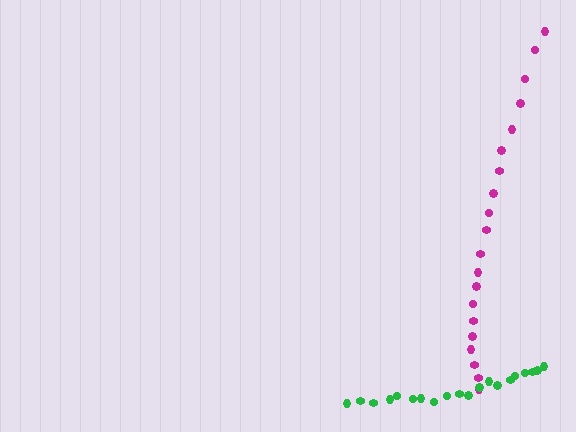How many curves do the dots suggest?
There are 2 distinct paths.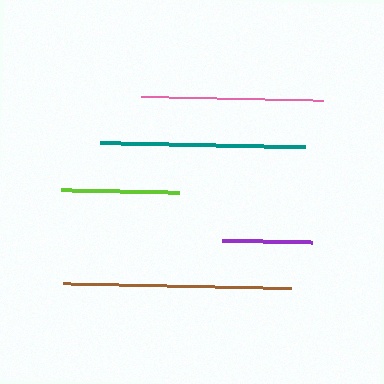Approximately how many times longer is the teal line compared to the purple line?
The teal line is approximately 2.3 times the length of the purple line.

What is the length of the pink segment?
The pink segment is approximately 182 pixels long.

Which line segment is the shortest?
The purple line is the shortest at approximately 90 pixels.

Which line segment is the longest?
The brown line is the longest at approximately 229 pixels.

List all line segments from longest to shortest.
From longest to shortest: brown, teal, pink, lime, purple.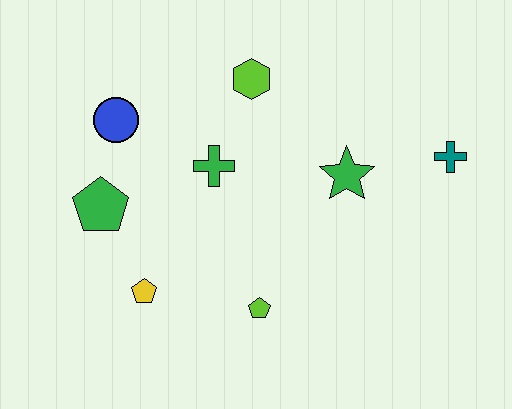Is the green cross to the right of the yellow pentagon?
Yes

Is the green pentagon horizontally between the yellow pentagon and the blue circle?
No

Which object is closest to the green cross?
The lime hexagon is closest to the green cross.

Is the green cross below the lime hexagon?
Yes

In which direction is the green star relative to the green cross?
The green star is to the right of the green cross.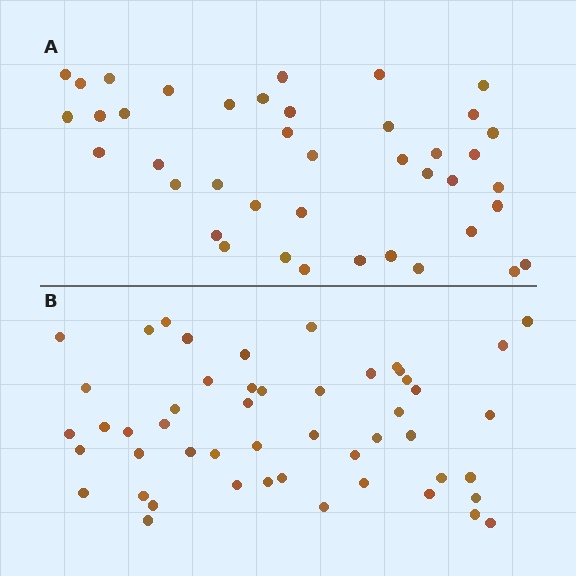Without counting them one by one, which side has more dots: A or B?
Region B (the bottom region) has more dots.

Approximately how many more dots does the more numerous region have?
Region B has roughly 8 or so more dots than region A.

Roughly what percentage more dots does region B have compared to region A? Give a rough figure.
About 20% more.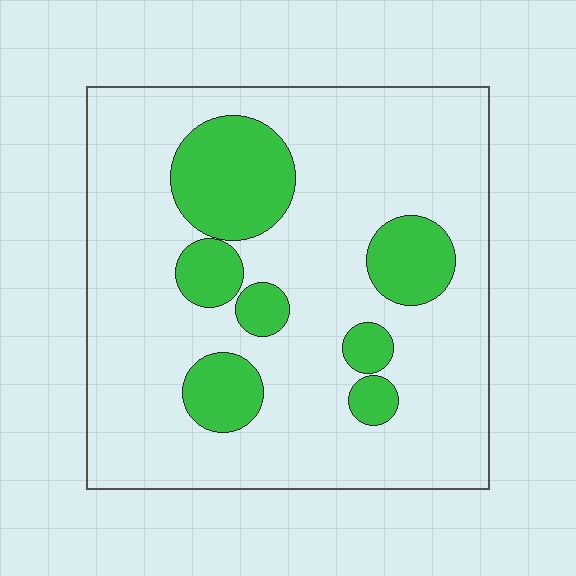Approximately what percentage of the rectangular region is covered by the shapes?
Approximately 20%.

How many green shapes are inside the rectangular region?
7.